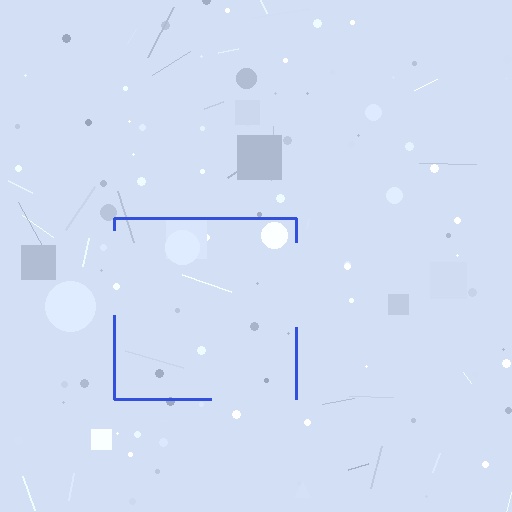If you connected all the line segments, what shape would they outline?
They would outline a square.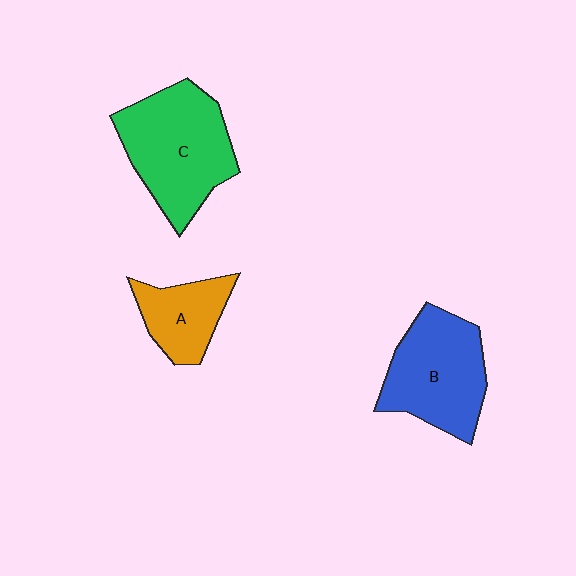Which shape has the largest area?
Shape C (green).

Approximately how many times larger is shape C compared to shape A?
Approximately 1.9 times.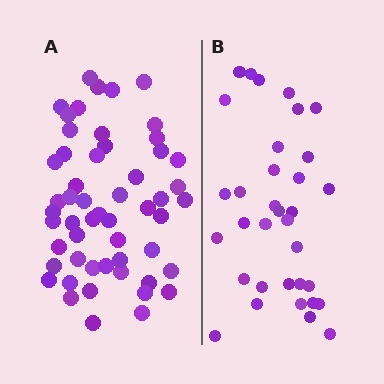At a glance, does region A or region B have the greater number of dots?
Region A (the left region) has more dots.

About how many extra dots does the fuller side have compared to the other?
Region A has approximately 20 more dots than region B.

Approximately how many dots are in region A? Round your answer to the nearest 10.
About 50 dots. (The exact count is 54, which rounds to 50.)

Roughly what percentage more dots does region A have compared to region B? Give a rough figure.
About 60% more.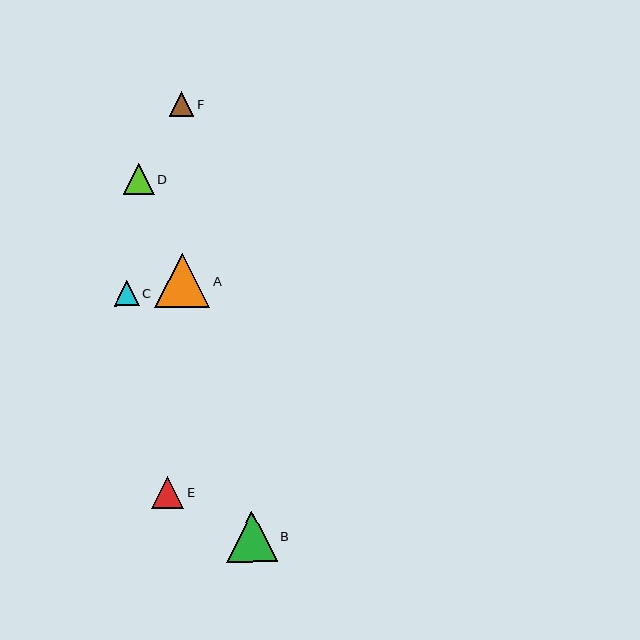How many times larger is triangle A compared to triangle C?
Triangle A is approximately 2.2 times the size of triangle C.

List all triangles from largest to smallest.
From largest to smallest: A, B, E, D, C, F.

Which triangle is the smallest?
Triangle F is the smallest with a size of approximately 25 pixels.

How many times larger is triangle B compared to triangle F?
Triangle B is approximately 2.1 times the size of triangle F.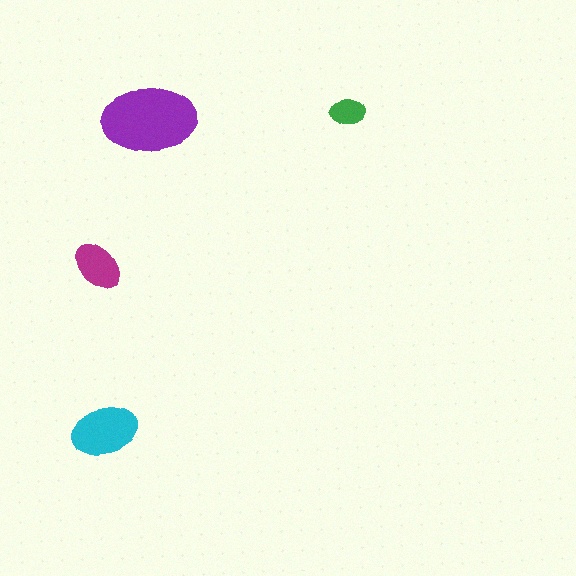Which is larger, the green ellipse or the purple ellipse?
The purple one.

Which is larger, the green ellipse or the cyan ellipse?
The cyan one.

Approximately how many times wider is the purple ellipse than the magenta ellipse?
About 2 times wider.